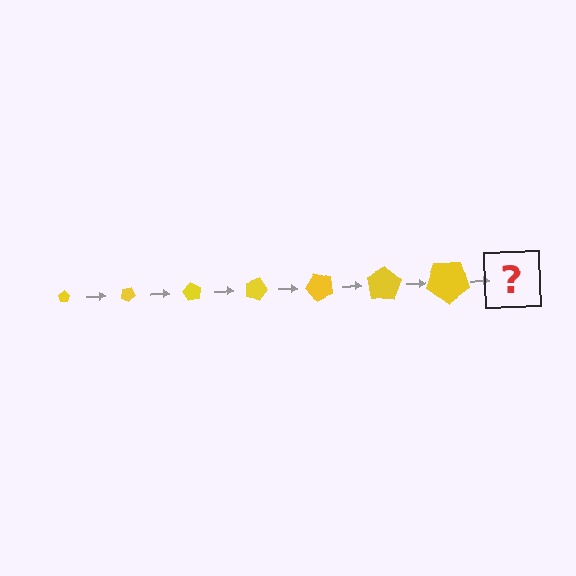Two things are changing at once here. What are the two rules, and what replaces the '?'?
The two rules are that the pentagon grows larger each step and it rotates 30 degrees each step. The '?' should be a pentagon, larger than the previous one and rotated 210 degrees from the start.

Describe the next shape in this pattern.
It should be a pentagon, larger than the previous one and rotated 210 degrees from the start.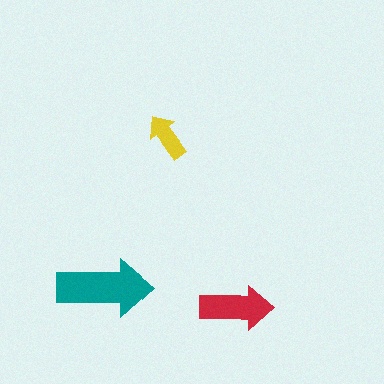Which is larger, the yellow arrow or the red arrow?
The red one.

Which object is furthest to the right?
The red arrow is rightmost.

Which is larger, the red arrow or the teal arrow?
The teal one.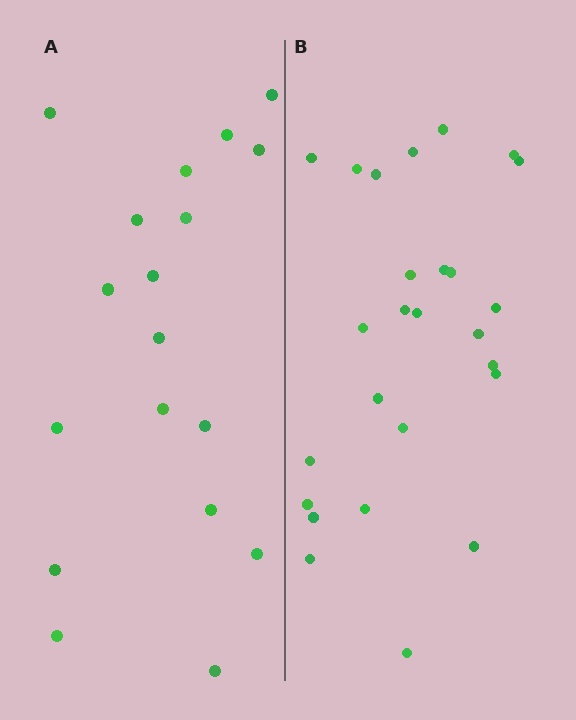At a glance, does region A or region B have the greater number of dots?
Region B (the right region) has more dots.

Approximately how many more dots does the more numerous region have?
Region B has roughly 8 or so more dots than region A.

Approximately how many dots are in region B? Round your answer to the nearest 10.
About 30 dots. (The exact count is 26, which rounds to 30.)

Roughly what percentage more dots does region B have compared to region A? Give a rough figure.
About 45% more.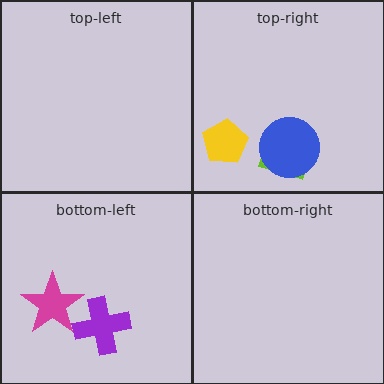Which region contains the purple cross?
The bottom-left region.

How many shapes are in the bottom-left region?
2.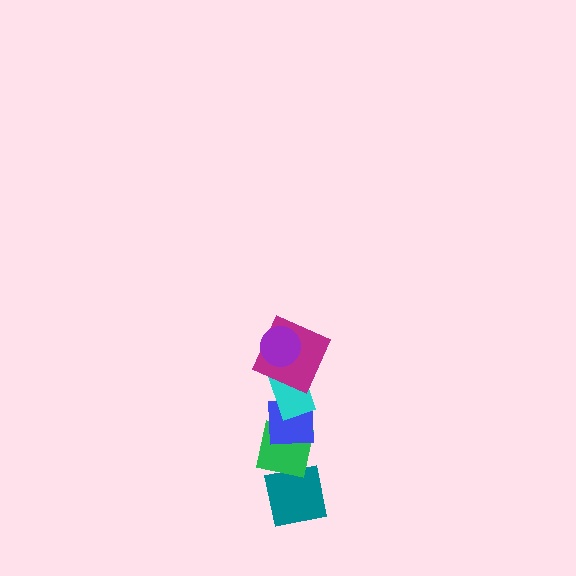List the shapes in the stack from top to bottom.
From top to bottom: the purple circle, the magenta square, the cyan rectangle, the blue square, the green square, the teal square.